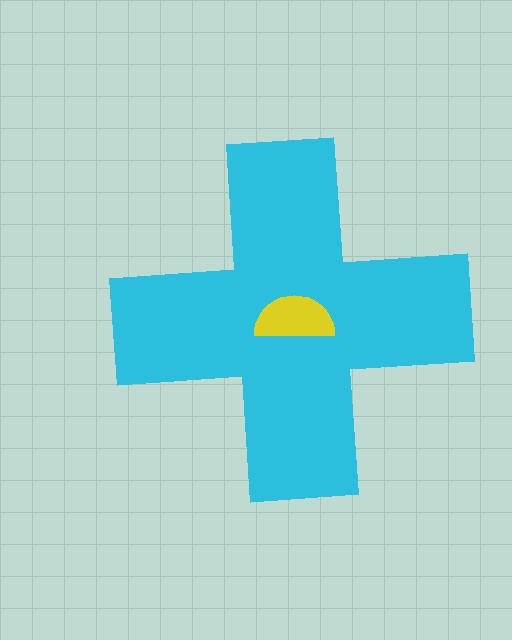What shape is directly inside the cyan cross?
The yellow semicircle.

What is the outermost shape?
The cyan cross.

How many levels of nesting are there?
2.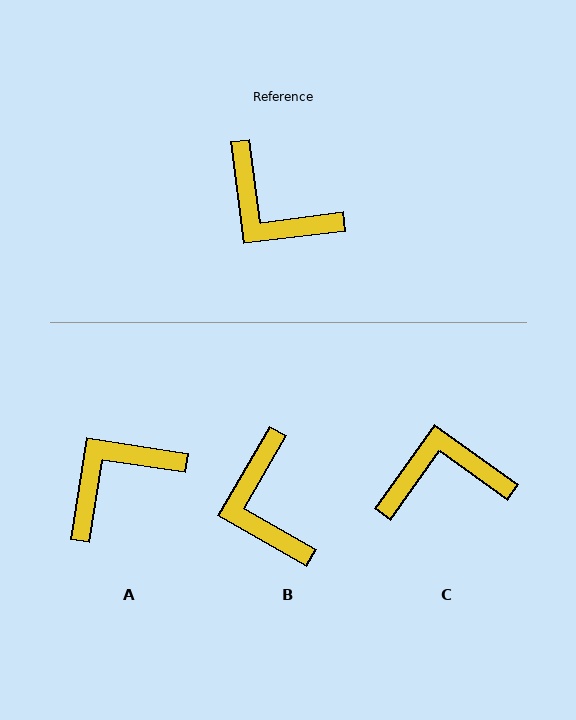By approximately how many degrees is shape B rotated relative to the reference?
Approximately 37 degrees clockwise.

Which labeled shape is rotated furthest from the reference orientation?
C, about 132 degrees away.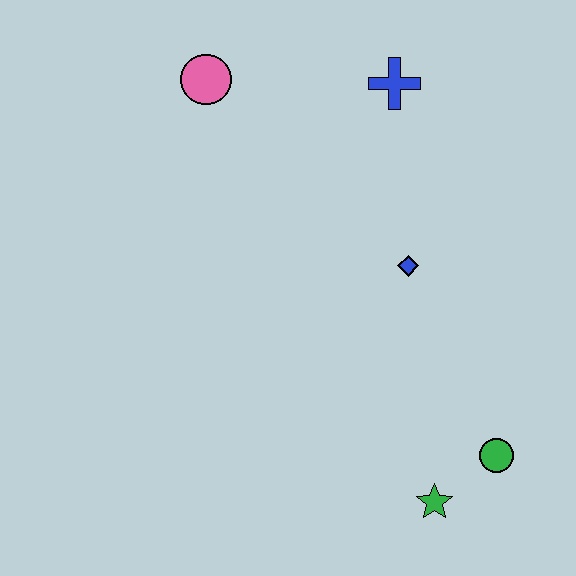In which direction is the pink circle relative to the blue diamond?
The pink circle is to the left of the blue diamond.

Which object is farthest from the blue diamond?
The pink circle is farthest from the blue diamond.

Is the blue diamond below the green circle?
No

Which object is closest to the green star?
The green circle is closest to the green star.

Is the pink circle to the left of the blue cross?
Yes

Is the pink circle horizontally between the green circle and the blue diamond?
No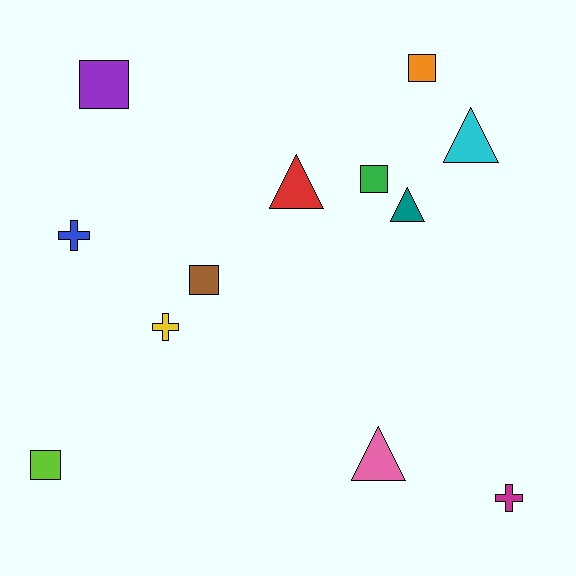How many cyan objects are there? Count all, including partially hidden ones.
There is 1 cyan object.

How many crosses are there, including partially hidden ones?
There are 3 crosses.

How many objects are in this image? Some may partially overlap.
There are 12 objects.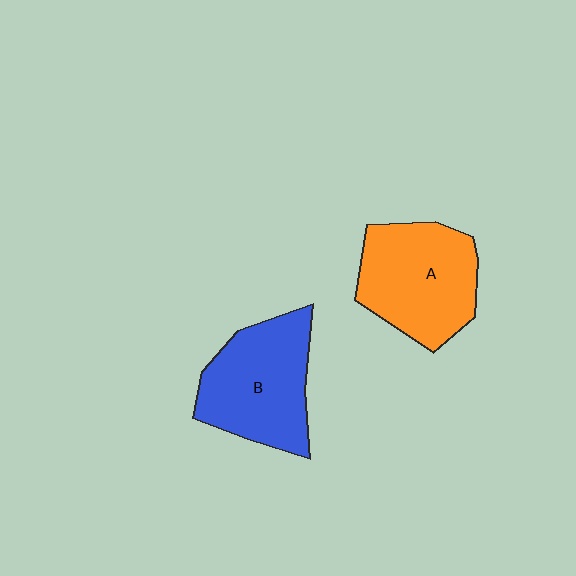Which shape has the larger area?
Shape A (orange).